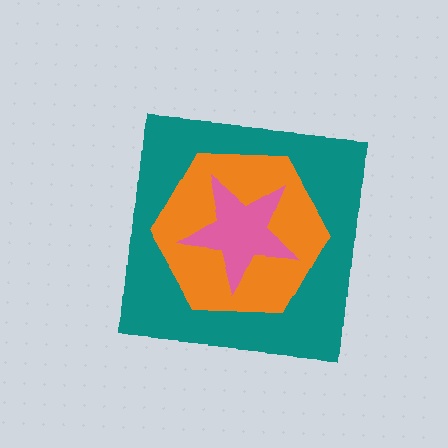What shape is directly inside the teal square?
The orange hexagon.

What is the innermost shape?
The pink star.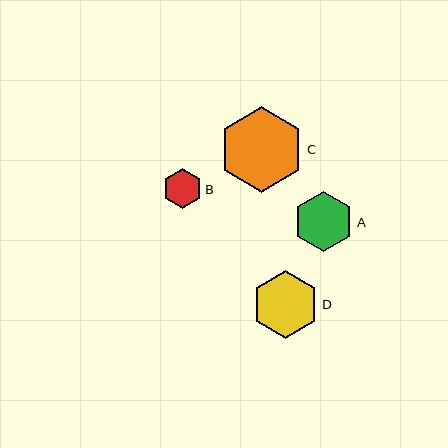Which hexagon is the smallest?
Hexagon B is the smallest with a size of approximately 40 pixels.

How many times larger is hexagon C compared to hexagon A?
Hexagon C is approximately 1.4 times the size of hexagon A.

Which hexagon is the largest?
Hexagon C is the largest with a size of approximately 85 pixels.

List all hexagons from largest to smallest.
From largest to smallest: C, D, A, B.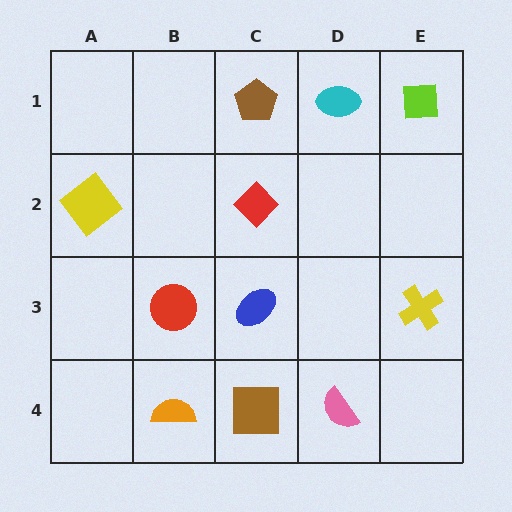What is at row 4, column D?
A pink semicircle.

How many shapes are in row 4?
3 shapes.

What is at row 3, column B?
A red circle.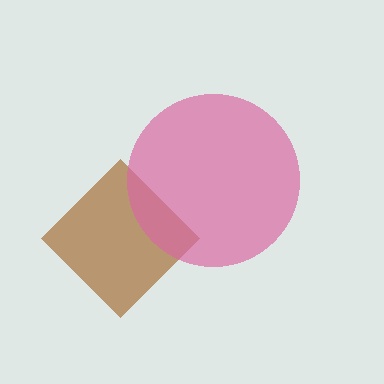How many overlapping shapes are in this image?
There are 2 overlapping shapes in the image.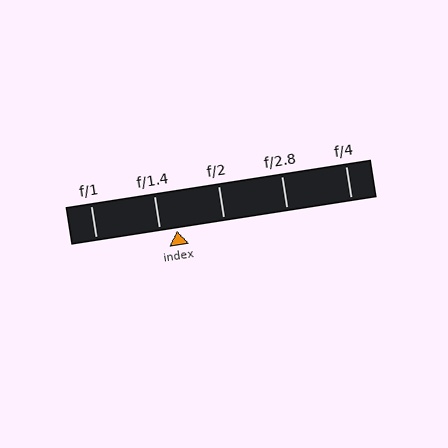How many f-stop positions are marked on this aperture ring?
There are 5 f-stop positions marked.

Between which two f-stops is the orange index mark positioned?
The index mark is between f/1.4 and f/2.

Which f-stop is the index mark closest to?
The index mark is closest to f/1.4.